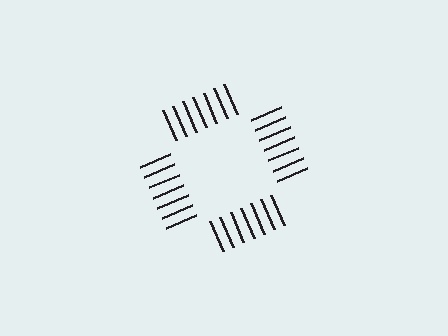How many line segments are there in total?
28 — 7 along each of the 4 edges.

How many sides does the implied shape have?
4 sides — the line-ends trace a square.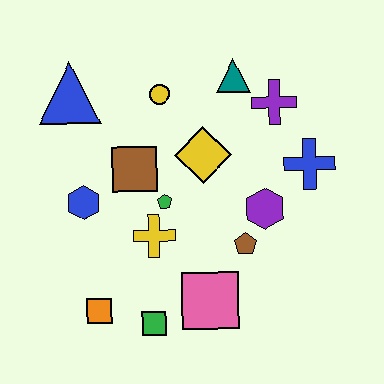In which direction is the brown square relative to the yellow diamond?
The brown square is to the left of the yellow diamond.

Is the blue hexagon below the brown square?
Yes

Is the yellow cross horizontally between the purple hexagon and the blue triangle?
Yes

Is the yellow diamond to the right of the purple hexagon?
No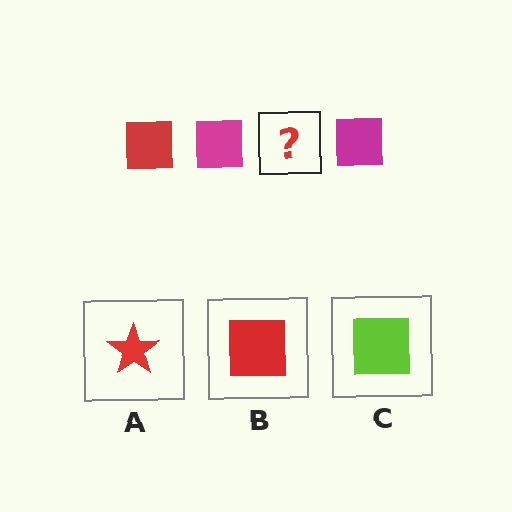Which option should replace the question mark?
Option B.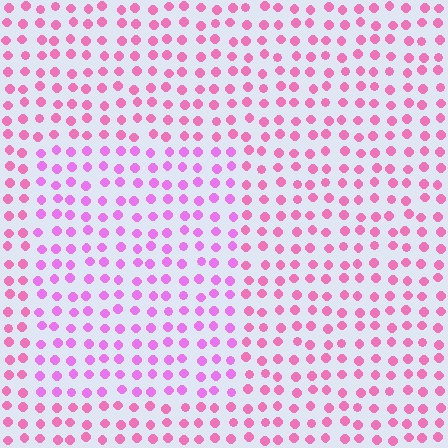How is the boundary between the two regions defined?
The boundary is defined purely by a slight shift in hue (about 30 degrees). Spacing, size, and orientation are identical on both sides.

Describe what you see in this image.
The image is filled with small pink elements in a uniform arrangement. A rectangle-shaped region is visible where the elements are tinted to a slightly different hue, forming a subtle color boundary.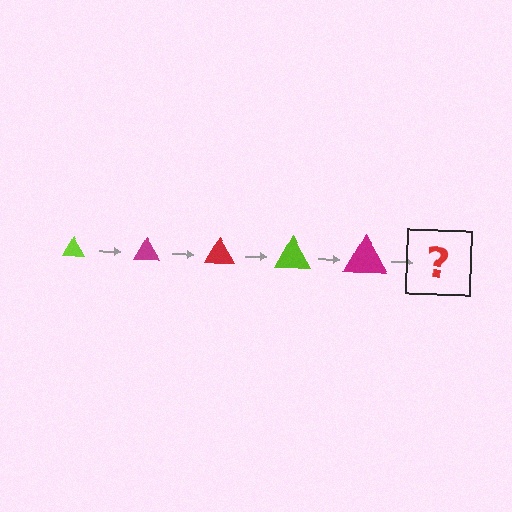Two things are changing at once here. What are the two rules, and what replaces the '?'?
The two rules are that the triangle grows larger each step and the color cycles through lime, magenta, and red. The '?' should be a red triangle, larger than the previous one.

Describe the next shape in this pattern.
It should be a red triangle, larger than the previous one.